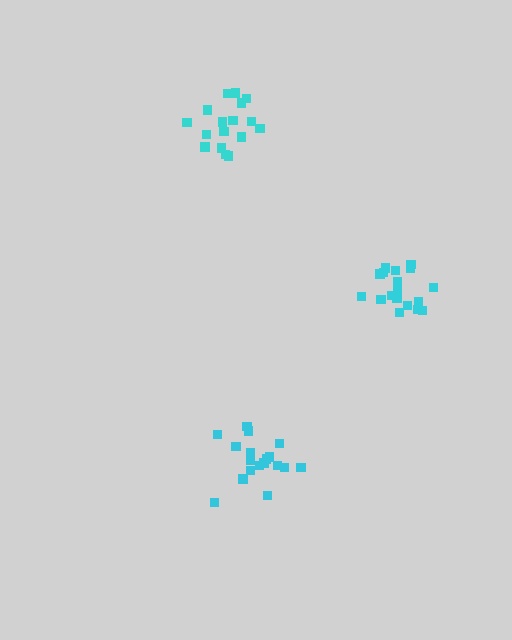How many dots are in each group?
Group 1: 18 dots, Group 2: 17 dots, Group 3: 18 dots (53 total).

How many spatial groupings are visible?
There are 3 spatial groupings.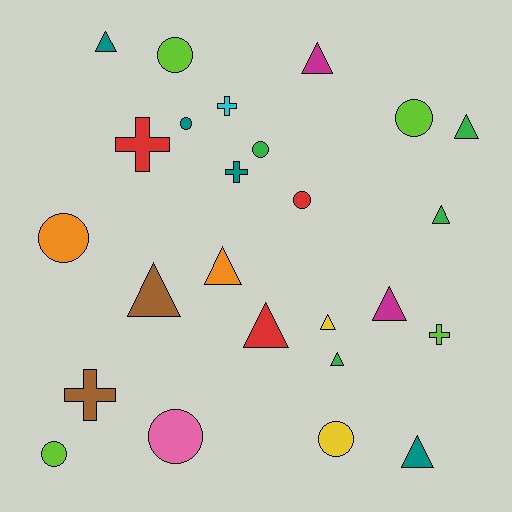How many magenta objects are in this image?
There are 2 magenta objects.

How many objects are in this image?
There are 25 objects.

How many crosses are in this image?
There are 5 crosses.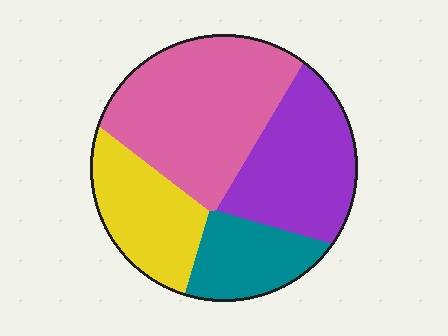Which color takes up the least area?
Teal, at roughly 15%.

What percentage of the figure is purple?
Purple covers 27% of the figure.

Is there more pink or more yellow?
Pink.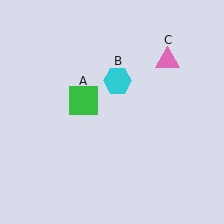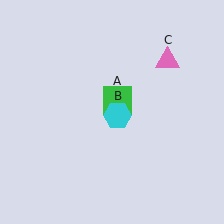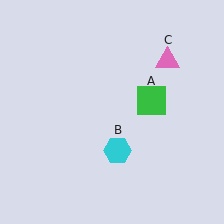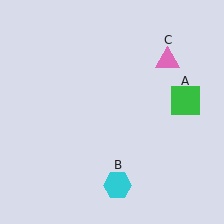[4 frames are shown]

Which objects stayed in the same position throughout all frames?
Pink triangle (object C) remained stationary.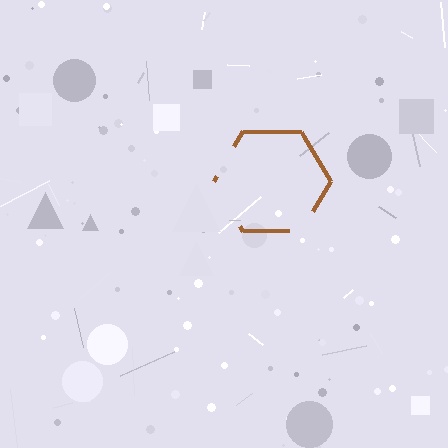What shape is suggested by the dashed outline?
The dashed outline suggests a hexagon.